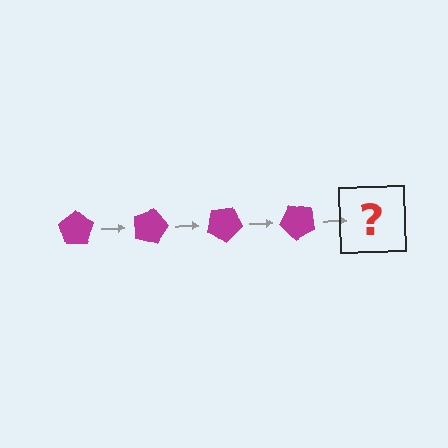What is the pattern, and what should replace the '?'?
The pattern is that the pentagon rotates 15 degrees each step. The '?' should be a magenta pentagon rotated 60 degrees.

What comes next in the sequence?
The next element should be a magenta pentagon rotated 60 degrees.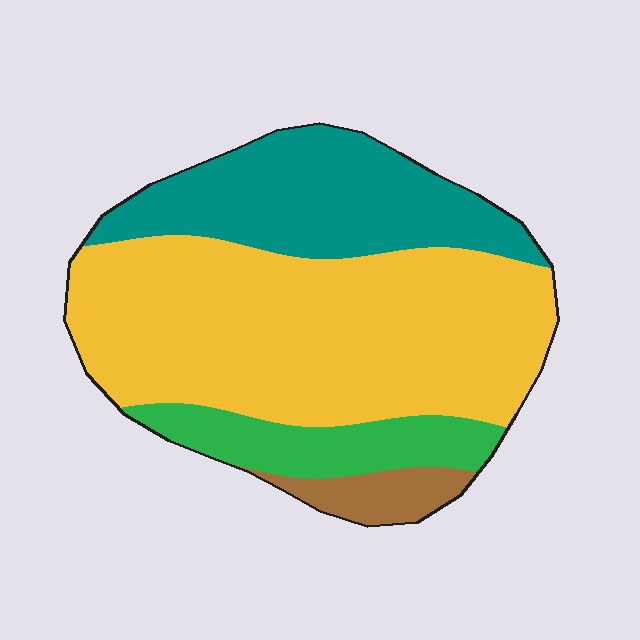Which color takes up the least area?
Brown, at roughly 5%.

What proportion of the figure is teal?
Teal takes up about one quarter (1/4) of the figure.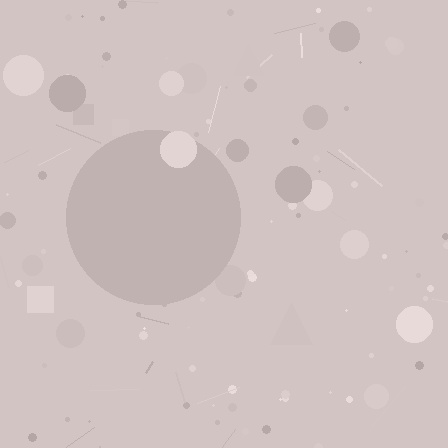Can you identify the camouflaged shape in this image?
The camouflaged shape is a circle.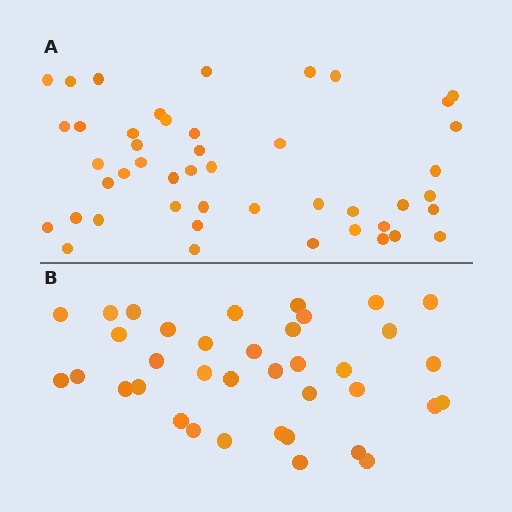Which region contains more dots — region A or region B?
Region A (the top region) has more dots.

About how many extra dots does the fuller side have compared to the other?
Region A has roughly 8 or so more dots than region B.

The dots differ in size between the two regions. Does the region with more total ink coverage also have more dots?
No. Region B has more total ink coverage because its dots are larger, but region A actually contains more individual dots. Total area can be misleading — the number of items is what matters here.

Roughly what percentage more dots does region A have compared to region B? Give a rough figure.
About 25% more.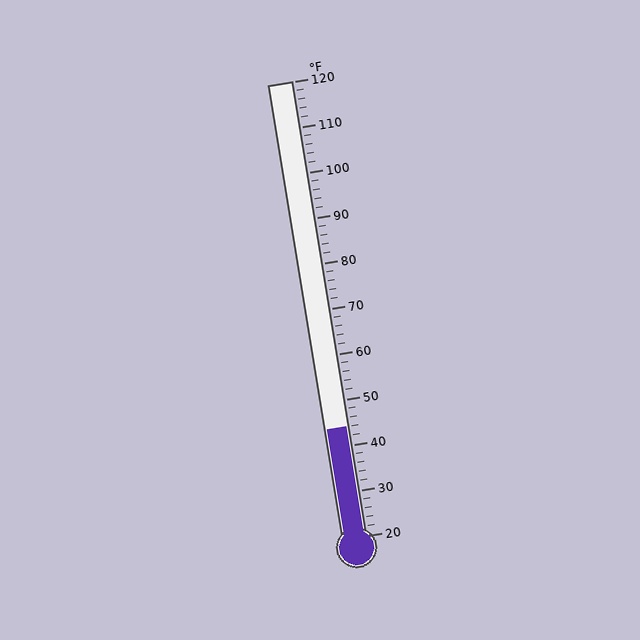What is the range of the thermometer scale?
The thermometer scale ranges from 20°F to 120°F.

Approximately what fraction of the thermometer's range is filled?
The thermometer is filled to approximately 25% of its range.